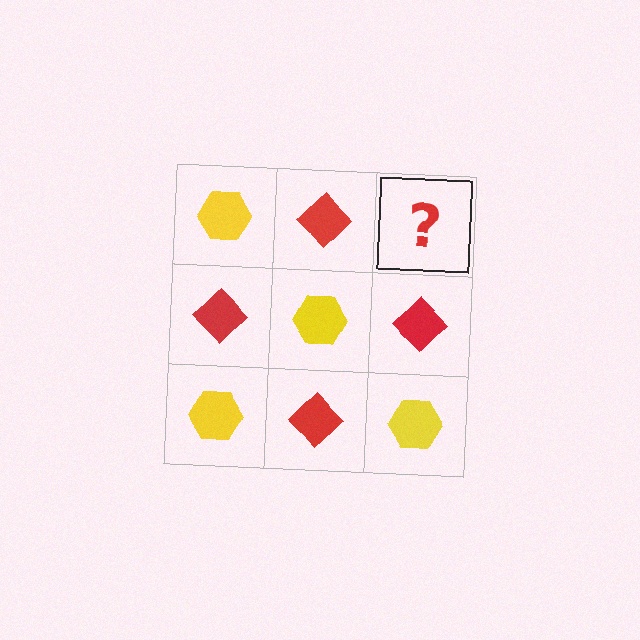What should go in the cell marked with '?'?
The missing cell should contain a yellow hexagon.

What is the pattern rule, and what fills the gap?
The rule is that it alternates yellow hexagon and red diamond in a checkerboard pattern. The gap should be filled with a yellow hexagon.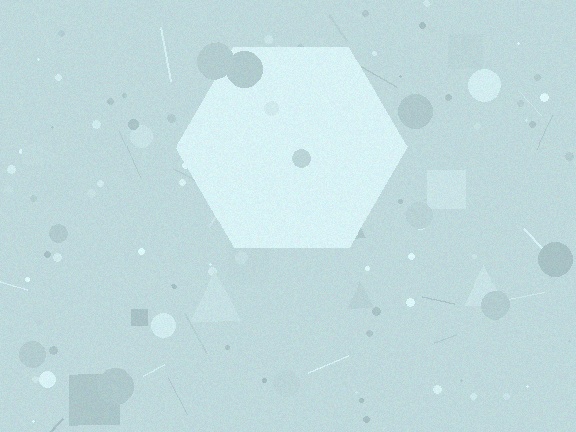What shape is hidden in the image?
A hexagon is hidden in the image.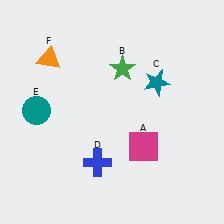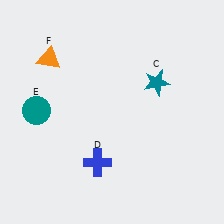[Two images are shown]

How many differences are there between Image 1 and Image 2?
There are 2 differences between the two images.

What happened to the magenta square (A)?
The magenta square (A) was removed in Image 2. It was in the bottom-right area of Image 1.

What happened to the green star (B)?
The green star (B) was removed in Image 2. It was in the top-right area of Image 1.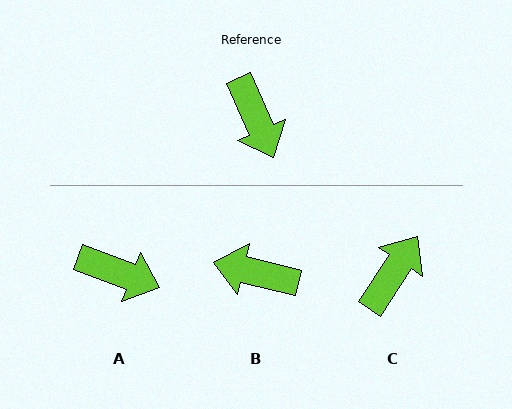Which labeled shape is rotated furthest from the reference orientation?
B, about 128 degrees away.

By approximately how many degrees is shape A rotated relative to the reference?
Approximately 46 degrees counter-clockwise.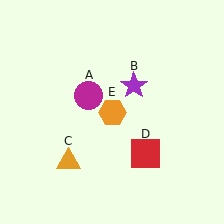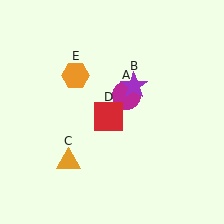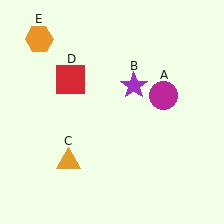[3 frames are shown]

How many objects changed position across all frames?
3 objects changed position: magenta circle (object A), red square (object D), orange hexagon (object E).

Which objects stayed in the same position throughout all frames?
Purple star (object B) and orange triangle (object C) remained stationary.